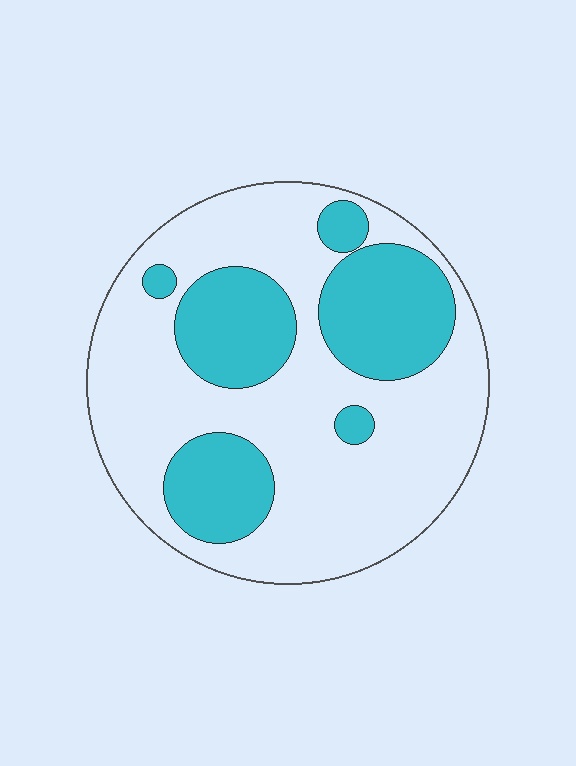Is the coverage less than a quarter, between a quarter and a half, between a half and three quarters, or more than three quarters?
Between a quarter and a half.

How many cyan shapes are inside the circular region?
6.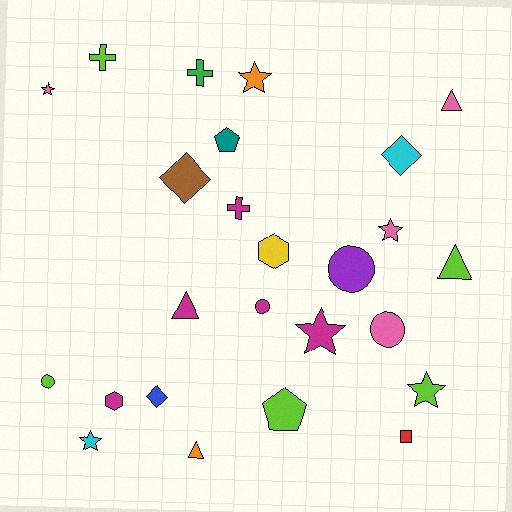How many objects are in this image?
There are 25 objects.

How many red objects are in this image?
There is 1 red object.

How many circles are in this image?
There are 4 circles.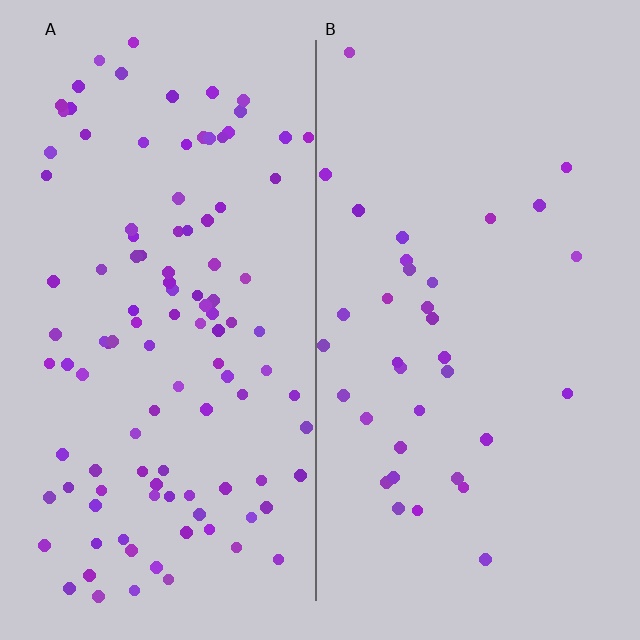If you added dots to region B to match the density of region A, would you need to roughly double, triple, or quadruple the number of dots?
Approximately triple.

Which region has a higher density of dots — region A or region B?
A (the left).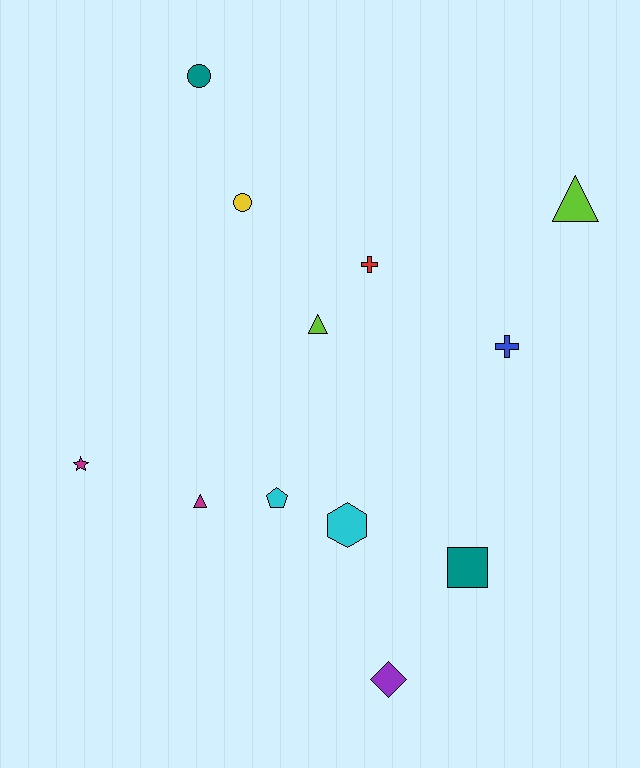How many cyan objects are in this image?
There are 2 cyan objects.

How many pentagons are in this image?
There is 1 pentagon.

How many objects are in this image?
There are 12 objects.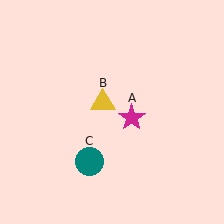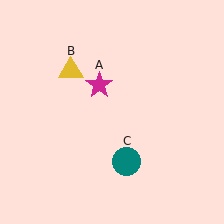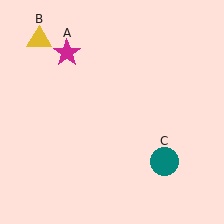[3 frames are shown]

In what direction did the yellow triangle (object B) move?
The yellow triangle (object B) moved up and to the left.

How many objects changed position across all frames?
3 objects changed position: magenta star (object A), yellow triangle (object B), teal circle (object C).